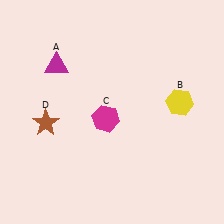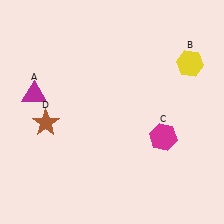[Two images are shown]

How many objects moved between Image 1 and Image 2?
3 objects moved between the two images.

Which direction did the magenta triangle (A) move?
The magenta triangle (A) moved down.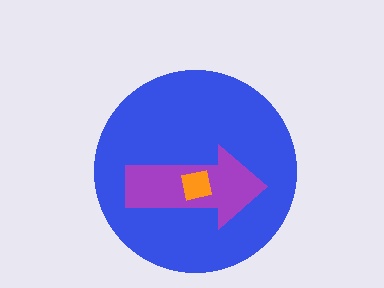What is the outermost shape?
The blue circle.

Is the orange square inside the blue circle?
Yes.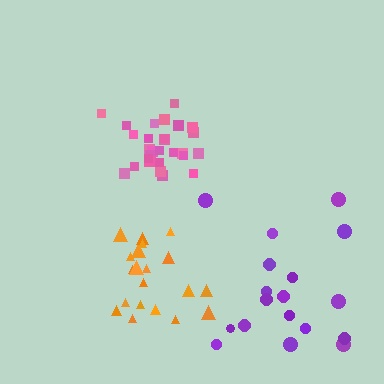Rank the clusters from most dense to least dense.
pink, orange, purple.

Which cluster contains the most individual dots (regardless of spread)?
Pink (28).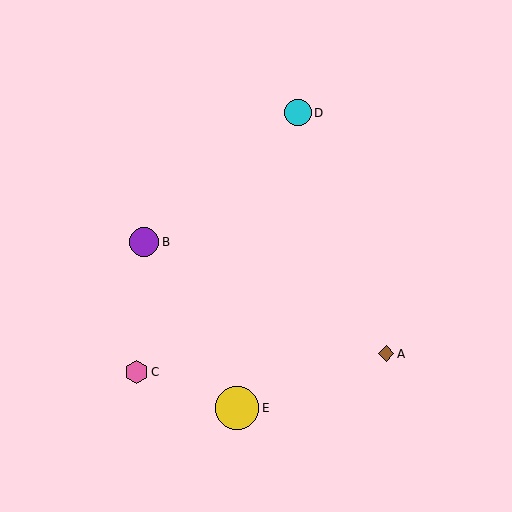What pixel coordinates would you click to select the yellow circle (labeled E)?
Click at (237, 408) to select the yellow circle E.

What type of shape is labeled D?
Shape D is a cyan circle.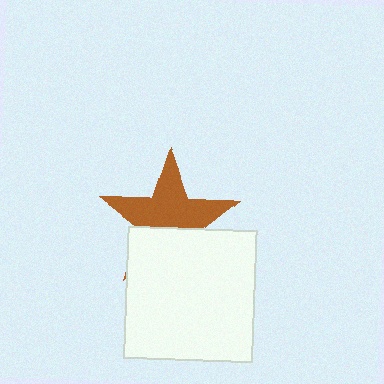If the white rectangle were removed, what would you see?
You would see the complete brown star.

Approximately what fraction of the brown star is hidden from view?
Roughly 40% of the brown star is hidden behind the white rectangle.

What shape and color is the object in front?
The object in front is a white rectangle.